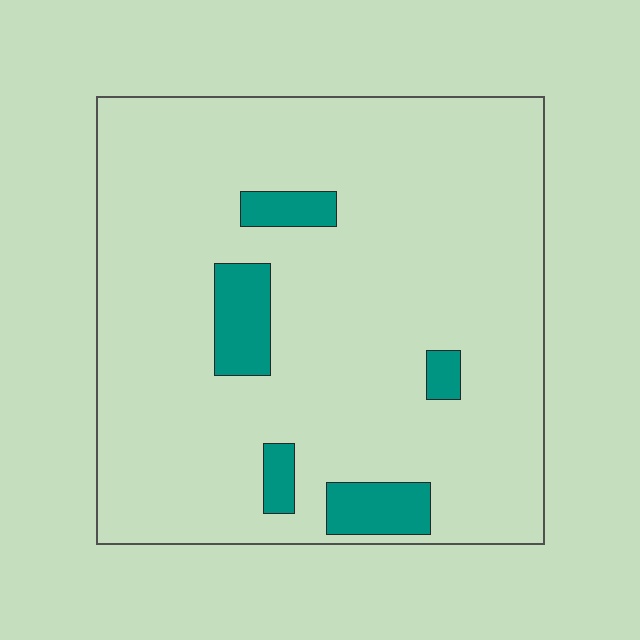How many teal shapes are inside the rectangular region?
5.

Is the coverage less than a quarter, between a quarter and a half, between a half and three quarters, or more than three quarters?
Less than a quarter.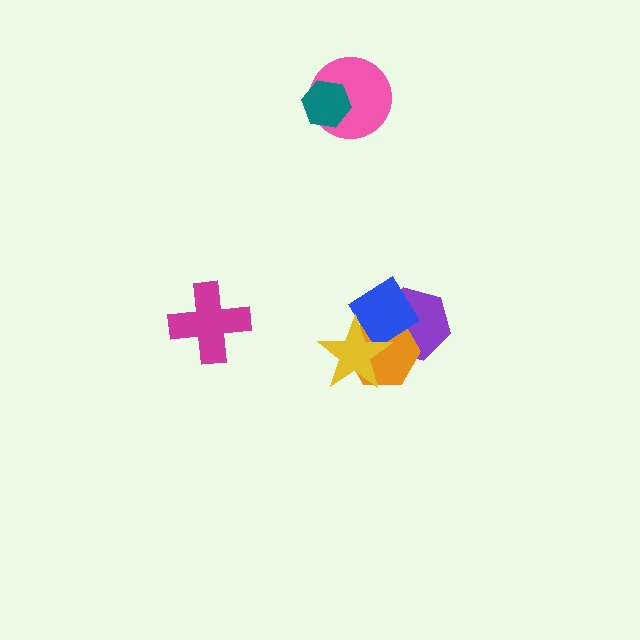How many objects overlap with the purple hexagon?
3 objects overlap with the purple hexagon.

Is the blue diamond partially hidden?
Yes, it is partially covered by another shape.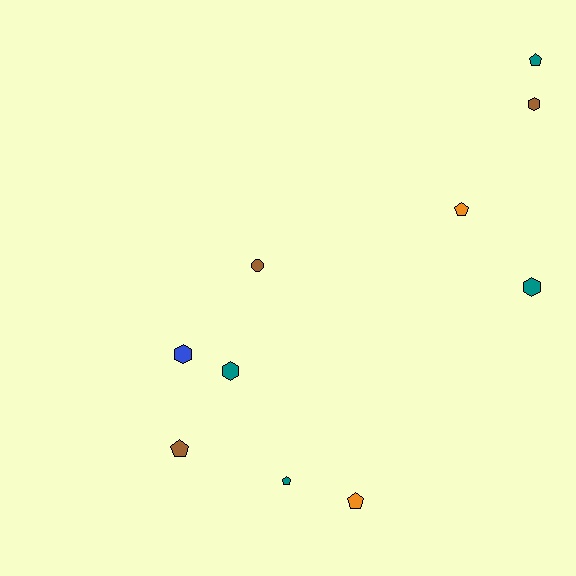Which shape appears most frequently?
Pentagon, with 5 objects.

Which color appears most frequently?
Teal, with 4 objects.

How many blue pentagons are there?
There are no blue pentagons.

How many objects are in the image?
There are 10 objects.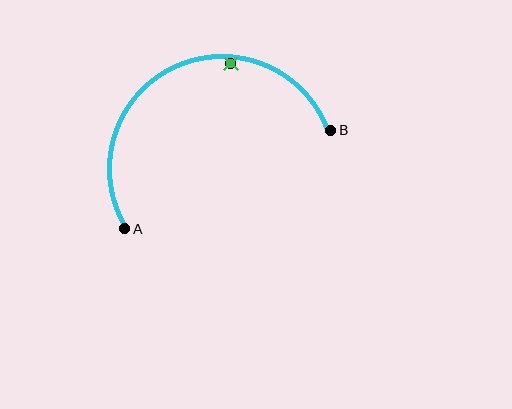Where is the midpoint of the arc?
The arc midpoint is the point on the curve farthest from the straight line joining A and B. It sits above that line.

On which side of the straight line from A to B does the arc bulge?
The arc bulges above the straight line connecting A and B.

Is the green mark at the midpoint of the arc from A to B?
No — the green mark does not lie on the arc at all. It sits slightly inside the curve.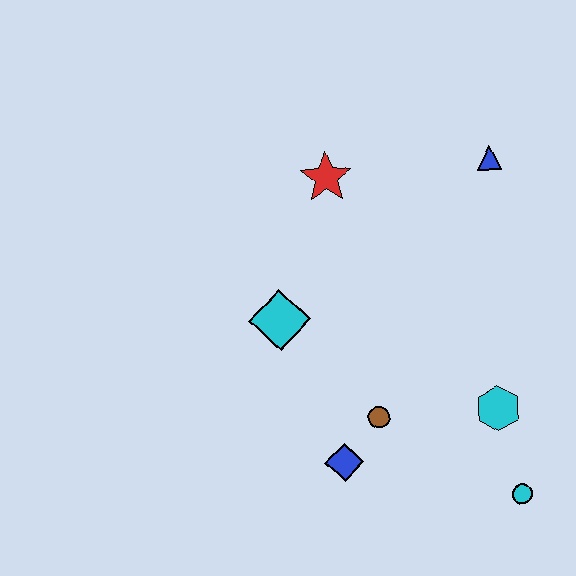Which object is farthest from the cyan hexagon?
The red star is farthest from the cyan hexagon.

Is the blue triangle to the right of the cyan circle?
No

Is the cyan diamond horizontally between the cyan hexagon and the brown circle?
No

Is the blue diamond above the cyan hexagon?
No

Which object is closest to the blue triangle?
The red star is closest to the blue triangle.